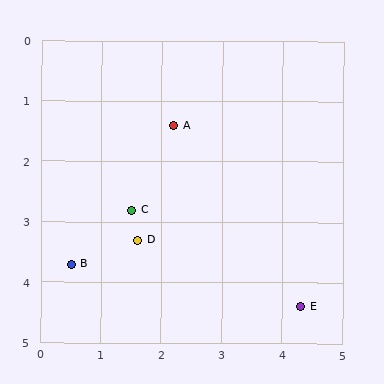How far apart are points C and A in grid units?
Points C and A are about 1.6 grid units apart.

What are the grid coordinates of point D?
Point D is at approximately (1.6, 3.3).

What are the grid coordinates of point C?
Point C is at approximately (1.5, 2.8).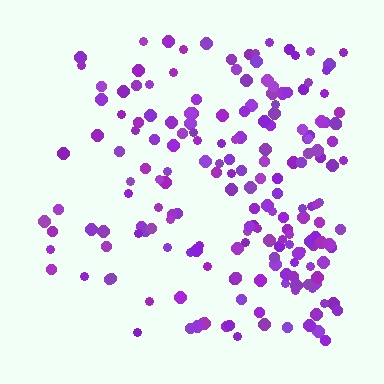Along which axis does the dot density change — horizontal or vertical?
Horizontal.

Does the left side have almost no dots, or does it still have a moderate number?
Still a moderate number, just noticeably fewer than the right.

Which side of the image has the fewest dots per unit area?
The left.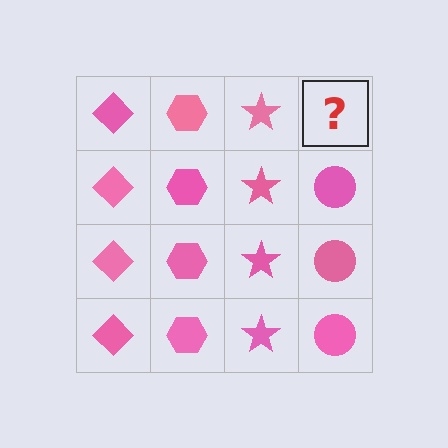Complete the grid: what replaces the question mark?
The question mark should be replaced with a pink circle.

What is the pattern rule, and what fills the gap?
The rule is that each column has a consistent shape. The gap should be filled with a pink circle.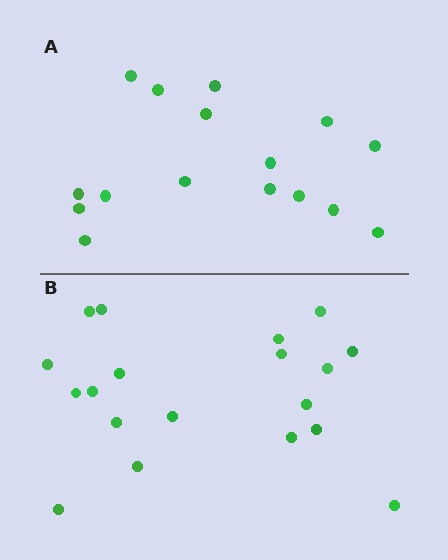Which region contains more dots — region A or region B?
Region B (the bottom region) has more dots.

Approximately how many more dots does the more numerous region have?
Region B has just a few more — roughly 2 or 3 more dots than region A.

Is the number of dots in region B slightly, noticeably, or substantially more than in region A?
Region B has only slightly more — the two regions are fairly close. The ratio is roughly 1.2 to 1.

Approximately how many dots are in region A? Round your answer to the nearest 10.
About 20 dots. (The exact count is 16, which rounds to 20.)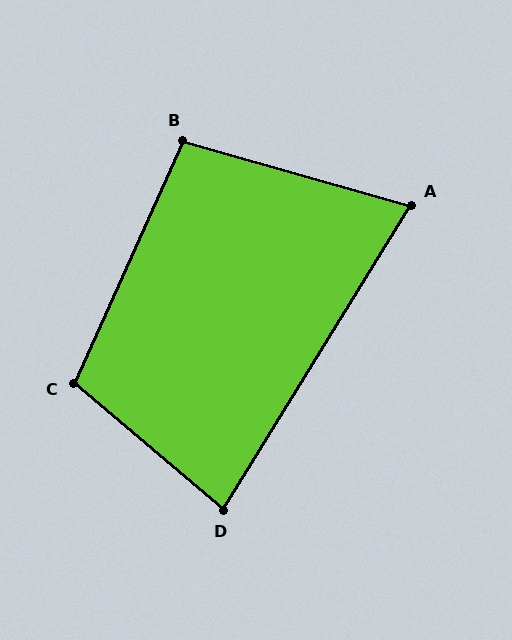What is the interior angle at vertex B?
Approximately 99 degrees (obtuse).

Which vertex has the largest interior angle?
C, at approximately 106 degrees.